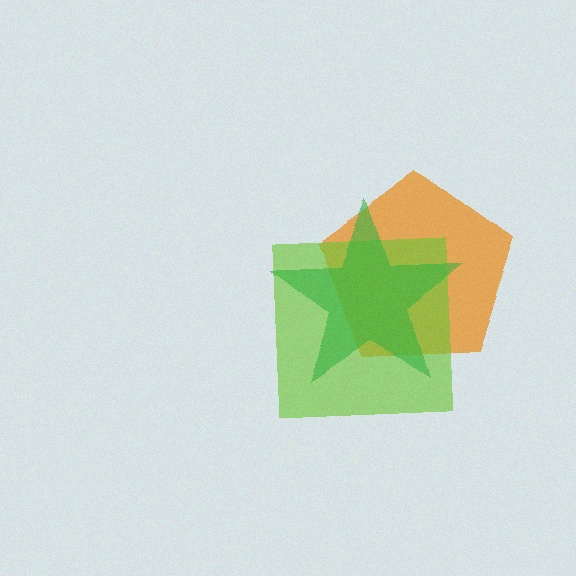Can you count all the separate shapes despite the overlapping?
Yes, there are 3 separate shapes.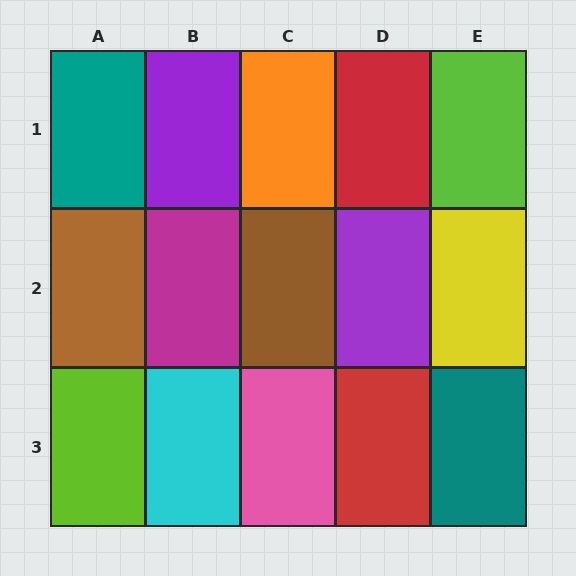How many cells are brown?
2 cells are brown.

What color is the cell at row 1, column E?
Lime.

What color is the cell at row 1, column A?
Teal.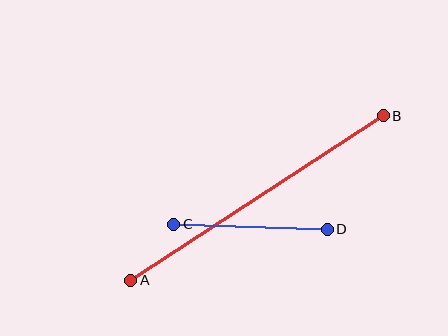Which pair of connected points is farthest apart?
Points A and B are farthest apart.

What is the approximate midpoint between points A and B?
The midpoint is at approximately (257, 198) pixels.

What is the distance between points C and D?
The distance is approximately 154 pixels.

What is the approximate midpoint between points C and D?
The midpoint is at approximately (250, 227) pixels.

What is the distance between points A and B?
The distance is approximately 301 pixels.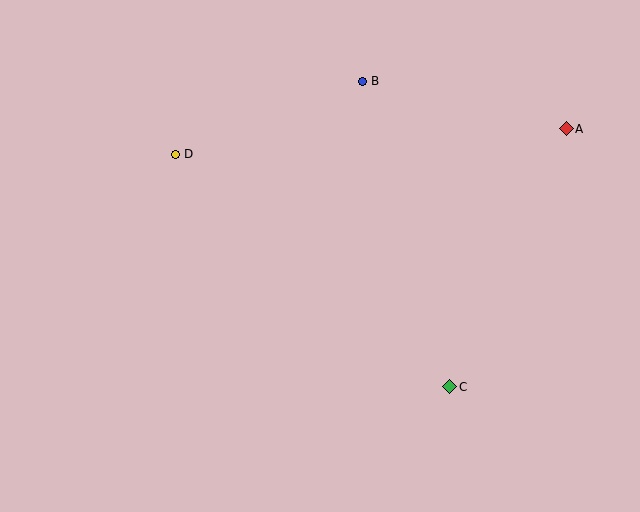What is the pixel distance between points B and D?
The distance between B and D is 200 pixels.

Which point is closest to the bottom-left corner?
Point D is closest to the bottom-left corner.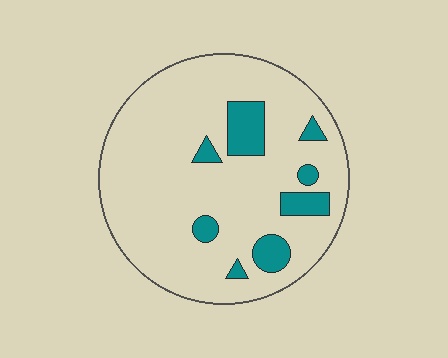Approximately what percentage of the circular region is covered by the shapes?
Approximately 15%.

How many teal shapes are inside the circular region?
8.